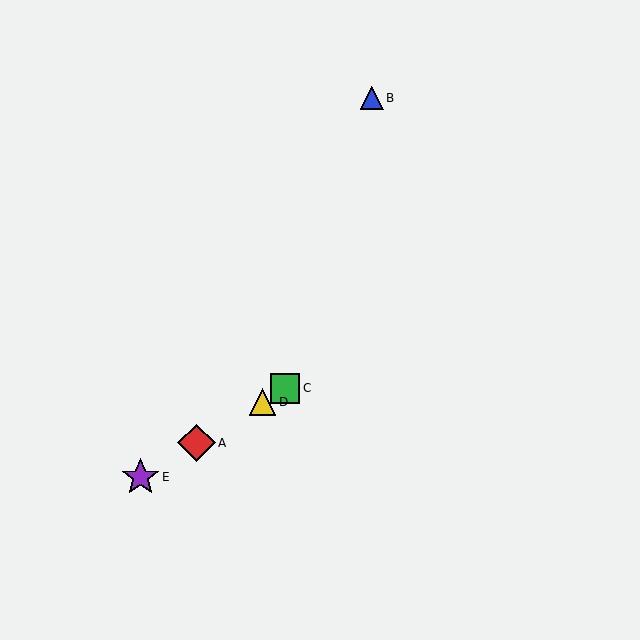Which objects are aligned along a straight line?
Objects A, C, D, E are aligned along a straight line.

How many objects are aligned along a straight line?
4 objects (A, C, D, E) are aligned along a straight line.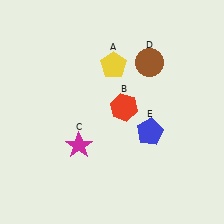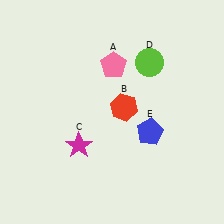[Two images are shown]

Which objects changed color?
A changed from yellow to pink. D changed from brown to lime.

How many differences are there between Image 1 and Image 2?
There are 2 differences between the two images.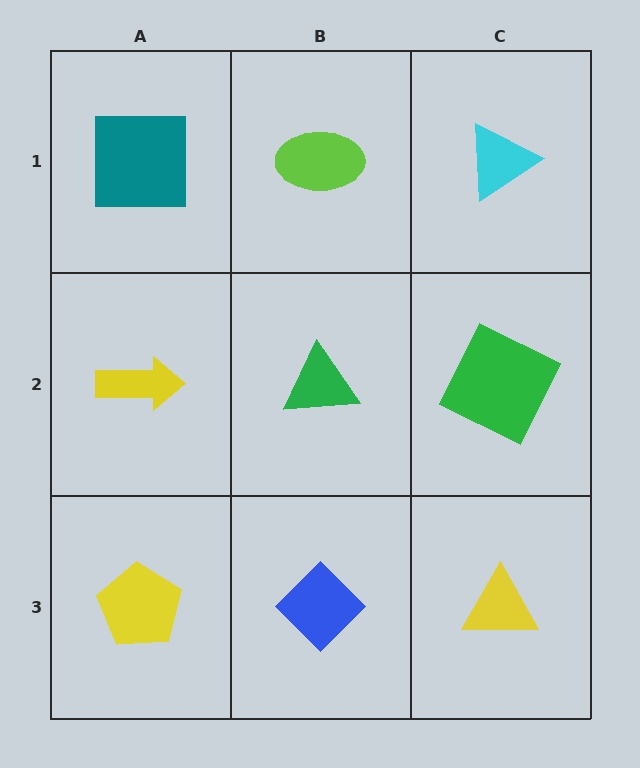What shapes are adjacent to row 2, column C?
A cyan triangle (row 1, column C), a yellow triangle (row 3, column C), a green triangle (row 2, column B).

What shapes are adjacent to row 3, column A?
A yellow arrow (row 2, column A), a blue diamond (row 3, column B).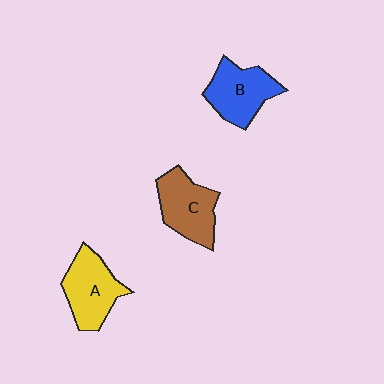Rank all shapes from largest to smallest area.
From largest to smallest: A (yellow), C (brown), B (blue).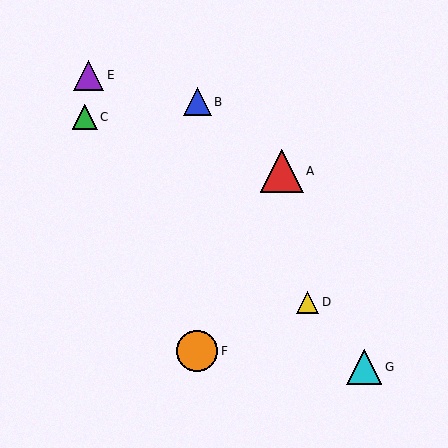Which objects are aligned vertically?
Objects B, F are aligned vertically.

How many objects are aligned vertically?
2 objects (B, F) are aligned vertically.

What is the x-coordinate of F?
Object F is at x≈197.